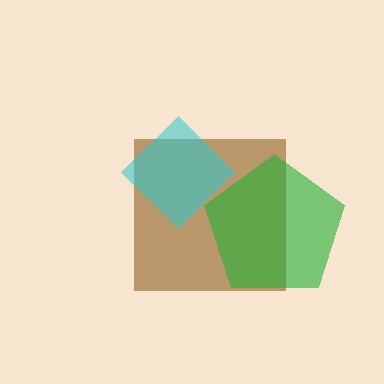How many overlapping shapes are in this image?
There are 3 overlapping shapes in the image.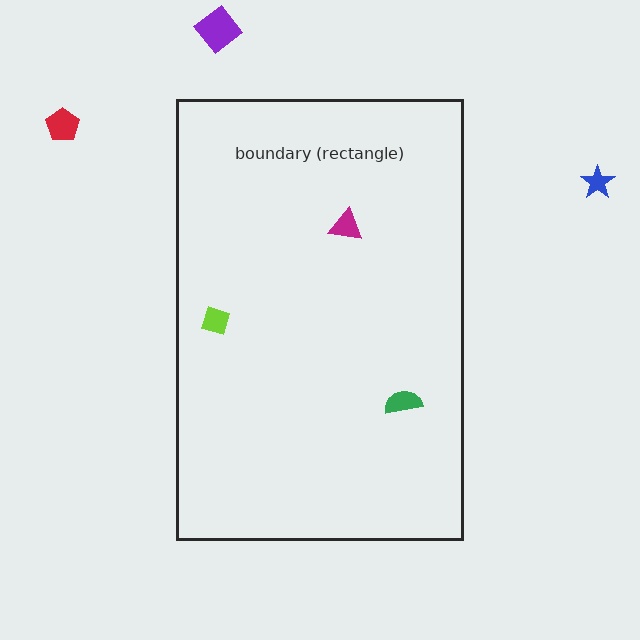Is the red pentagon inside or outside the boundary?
Outside.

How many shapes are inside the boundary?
3 inside, 3 outside.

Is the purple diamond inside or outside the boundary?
Outside.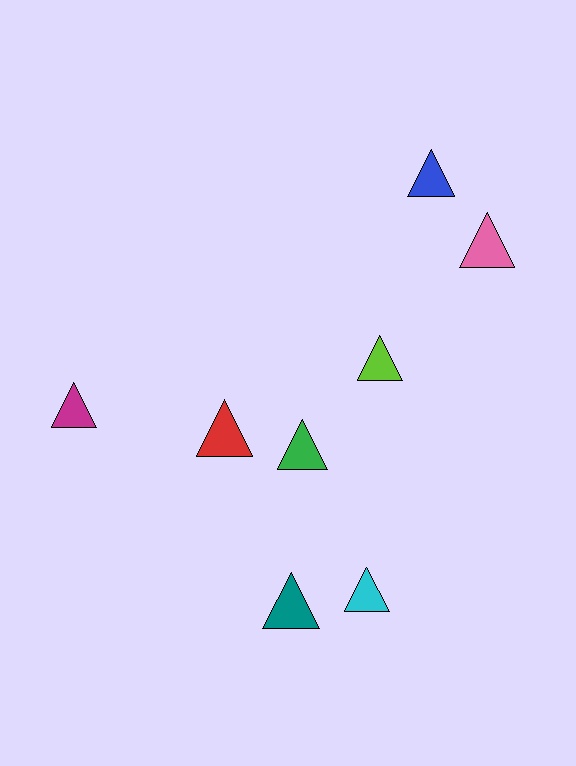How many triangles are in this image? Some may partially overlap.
There are 8 triangles.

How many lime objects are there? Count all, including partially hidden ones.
There is 1 lime object.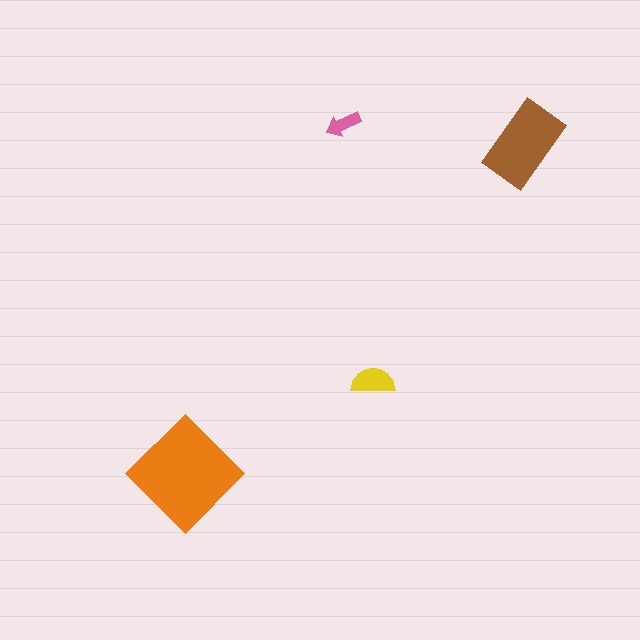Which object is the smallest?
The pink arrow.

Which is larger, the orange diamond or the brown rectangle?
The orange diamond.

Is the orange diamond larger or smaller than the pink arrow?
Larger.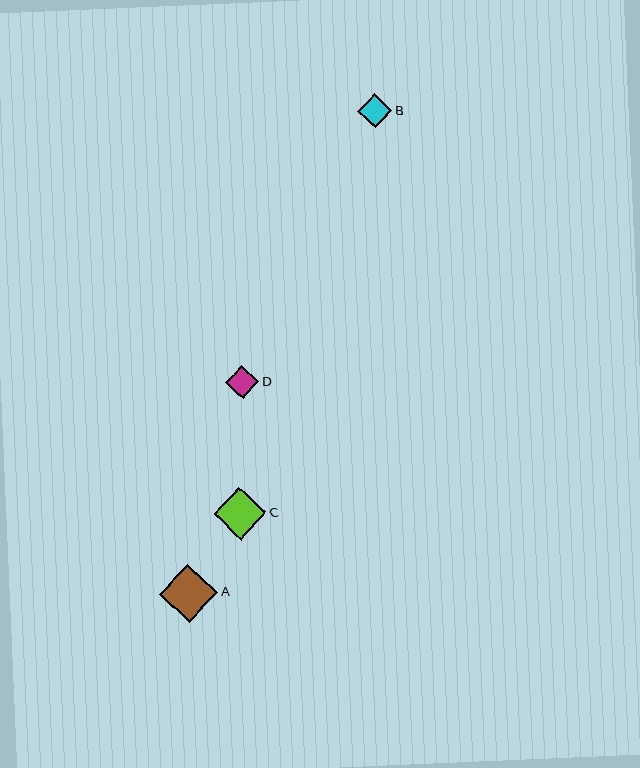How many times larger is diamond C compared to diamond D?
Diamond C is approximately 1.6 times the size of diamond D.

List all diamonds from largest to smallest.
From largest to smallest: A, C, B, D.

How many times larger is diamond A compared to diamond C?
Diamond A is approximately 1.1 times the size of diamond C.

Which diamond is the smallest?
Diamond D is the smallest with a size of approximately 33 pixels.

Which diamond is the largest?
Diamond A is the largest with a size of approximately 58 pixels.